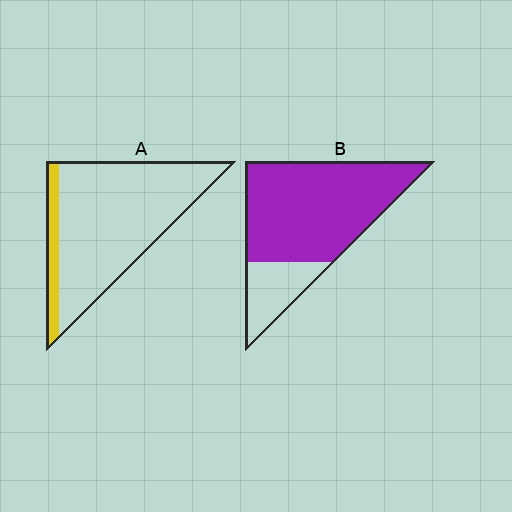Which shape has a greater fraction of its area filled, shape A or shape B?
Shape B.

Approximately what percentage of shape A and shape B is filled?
A is approximately 15% and B is approximately 80%.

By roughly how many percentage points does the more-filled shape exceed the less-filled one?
By roughly 65 percentage points (B over A).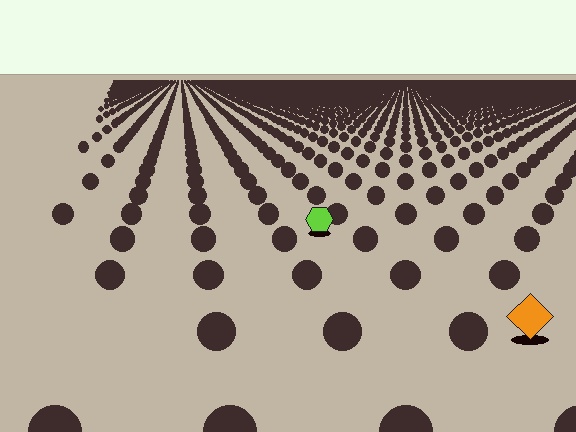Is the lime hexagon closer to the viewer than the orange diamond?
No. The orange diamond is closer — you can tell from the texture gradient: the ground texture is coarser near it.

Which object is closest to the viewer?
The orange diamond is closest. The texture marks near it are larger and more spread out.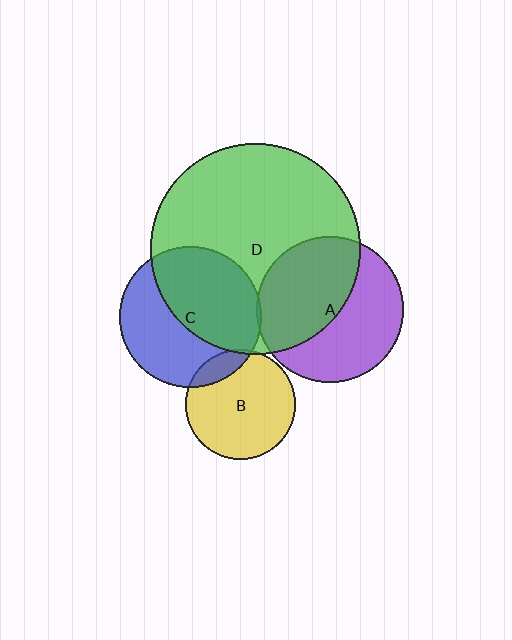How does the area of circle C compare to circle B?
Approximately 1.7 times.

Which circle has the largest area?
Circle D (green).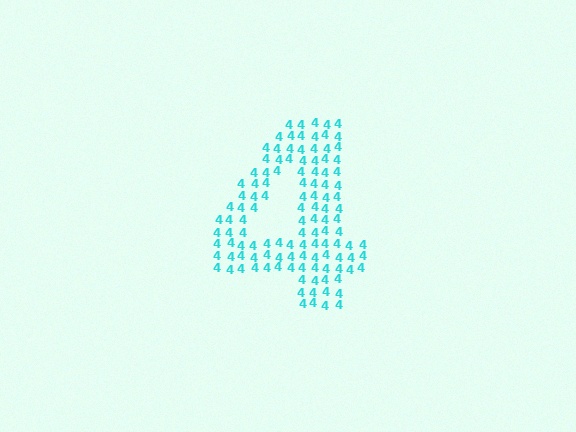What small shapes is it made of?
It is made of small digit 4's.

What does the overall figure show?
The overall figure shows the digit 4.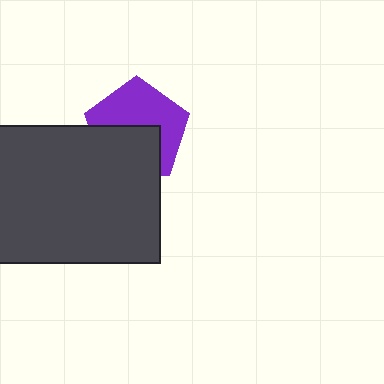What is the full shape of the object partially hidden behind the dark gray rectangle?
The partially hidden object is a purple pentagon.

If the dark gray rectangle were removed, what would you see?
You would see the complete purple pentagon.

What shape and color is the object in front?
The object in front is a dark gray rectangle.